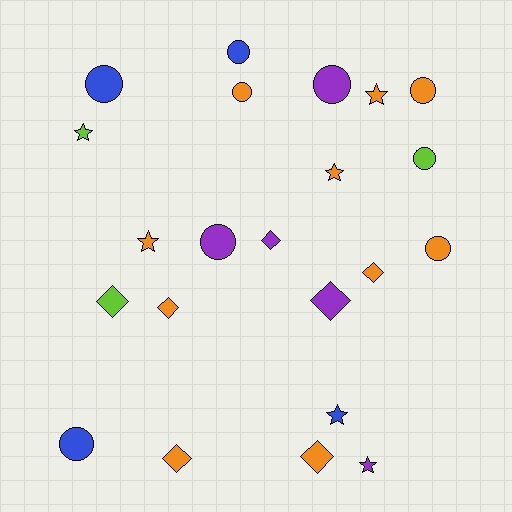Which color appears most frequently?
Orange, with 10 objects.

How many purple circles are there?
There are 2 purple circles.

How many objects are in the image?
There are 22 objects.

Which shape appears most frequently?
Circle, with 9 objects.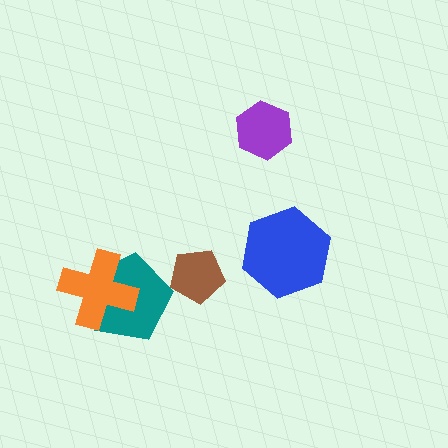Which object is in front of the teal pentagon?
The orange cross is in front of the teal pentagon.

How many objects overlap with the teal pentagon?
1 object overlaps with the teal pentagon.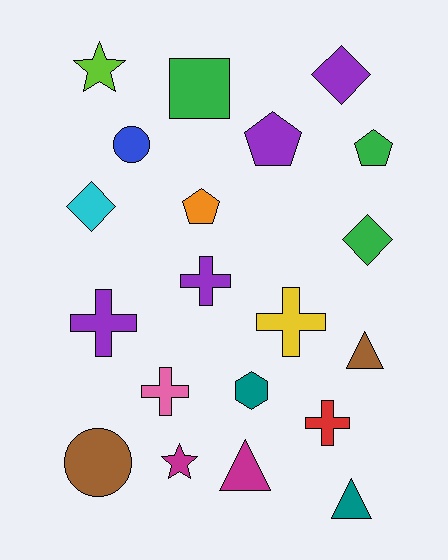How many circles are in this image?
There are 2 circles.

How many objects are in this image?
There are 20 objects.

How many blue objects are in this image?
There is 1 blue object.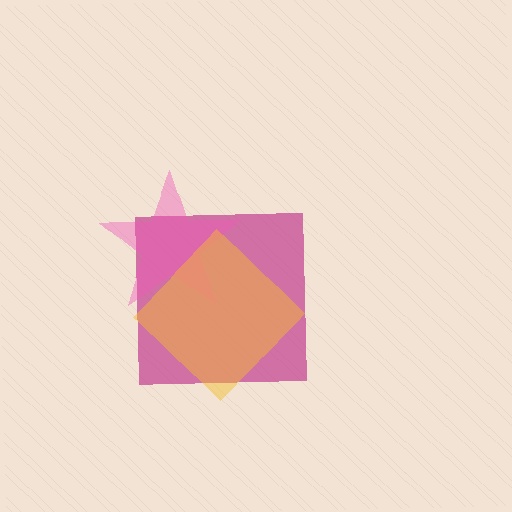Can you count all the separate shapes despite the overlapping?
Yes, there are 3 separate shapes.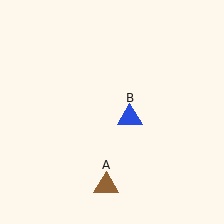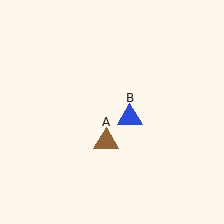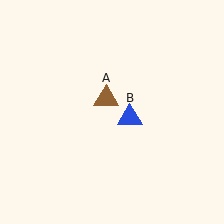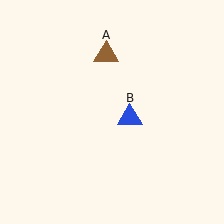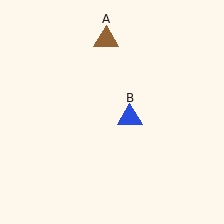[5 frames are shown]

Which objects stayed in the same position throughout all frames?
Blue triangle (object B) remained stationary.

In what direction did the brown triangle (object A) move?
The brown triangle (object A) moved up.